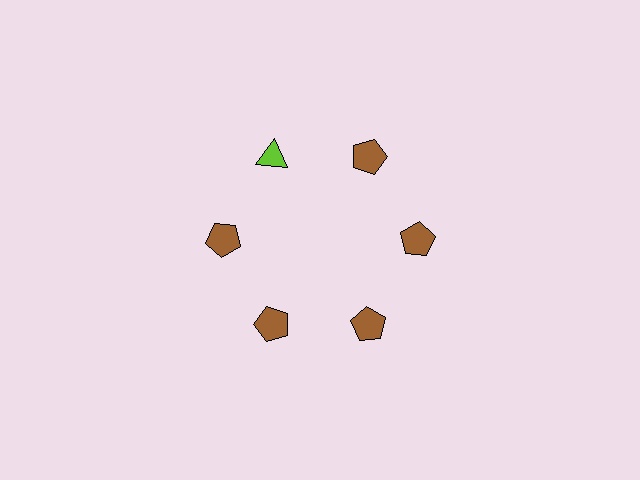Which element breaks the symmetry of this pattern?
The lime triangle at roughly the 11 o'clock position breaks the symmetry. All other shapes are brown pentagons.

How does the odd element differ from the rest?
It differs in both color (lime instead of brown) and shape (triangle instead of pentagon).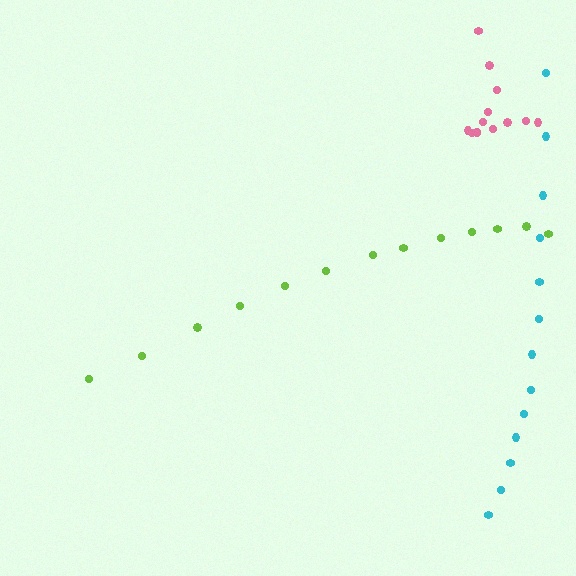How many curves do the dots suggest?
There are 3 distinct paths.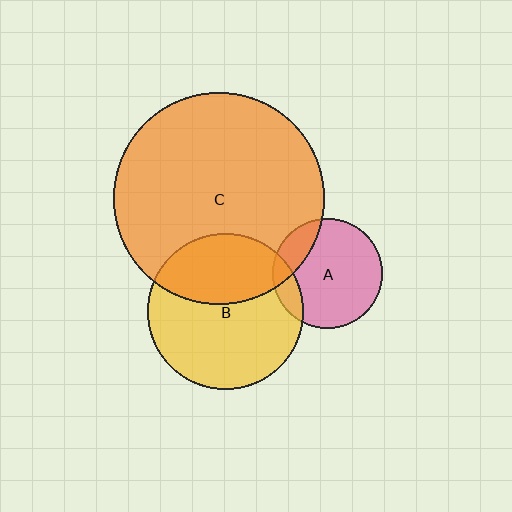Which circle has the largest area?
Circle C (orange).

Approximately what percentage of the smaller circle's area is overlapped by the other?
Approximately 35%.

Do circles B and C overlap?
Yes.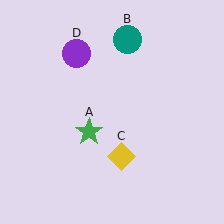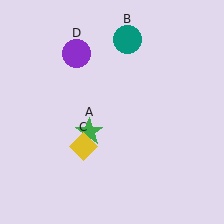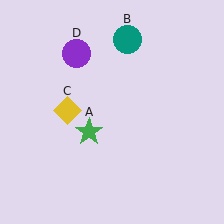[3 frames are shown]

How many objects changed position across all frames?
1 object changed position: yellow diamond (object C).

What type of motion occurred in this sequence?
The yellow diamond (object C) rotated clockwise around the center of the scene.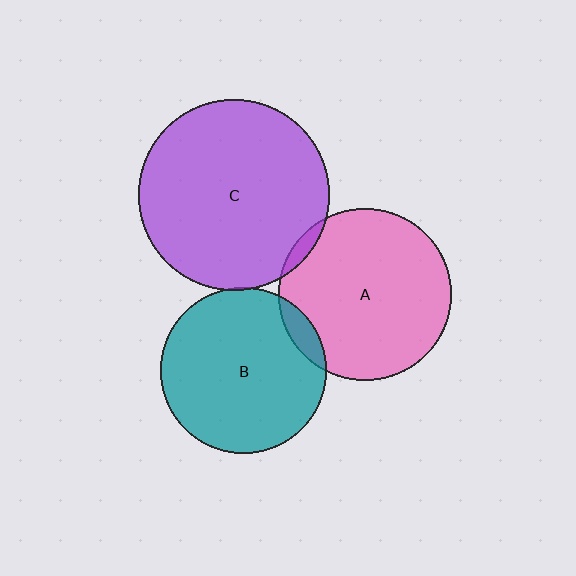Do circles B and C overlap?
Yes.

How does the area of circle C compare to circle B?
Approximately 1.3 times.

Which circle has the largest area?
Circle C (purple).